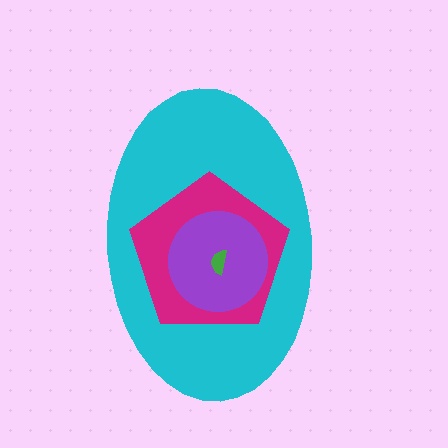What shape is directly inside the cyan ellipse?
The magenta pentagon.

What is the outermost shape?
The cyan ellipse.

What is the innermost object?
The green semicircle.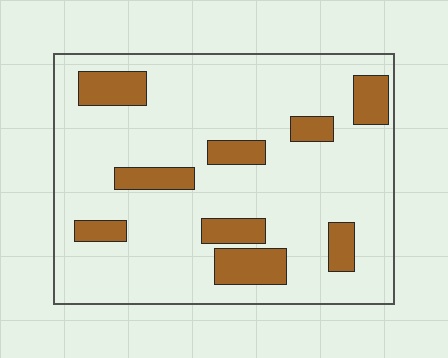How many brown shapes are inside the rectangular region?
9.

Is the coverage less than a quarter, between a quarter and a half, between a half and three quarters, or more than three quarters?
Less than a quarter.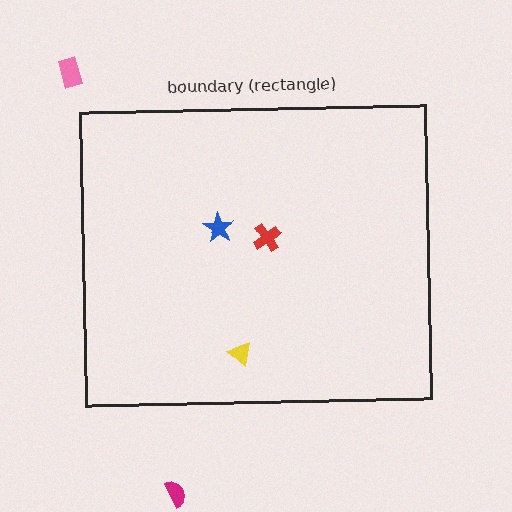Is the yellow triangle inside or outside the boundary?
Inside.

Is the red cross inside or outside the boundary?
Inside.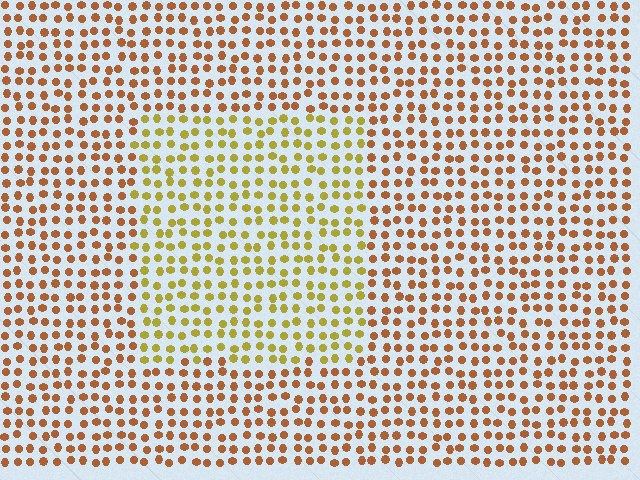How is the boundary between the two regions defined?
The boundary is defined purely by a slight shift in hue (about 35 degrees). Spacing, size, and orientation are identical on both sides.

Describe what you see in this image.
The image is filled with small brown elements in a uniform arrangement. A rectangle-shaped region is visible where the elements are tinted to a slightly different hue, forming a subtle color boundary.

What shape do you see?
I see a rectangle.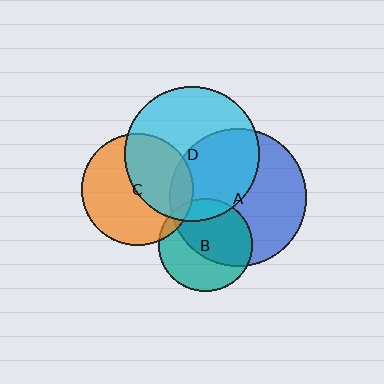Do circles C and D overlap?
Yes.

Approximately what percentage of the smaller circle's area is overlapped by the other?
Approximately 45%.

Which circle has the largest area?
Circle A (blue).